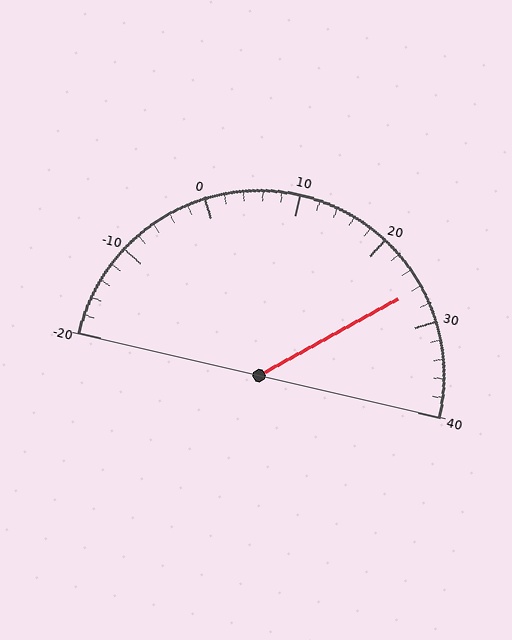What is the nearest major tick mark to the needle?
The nearest major tick mark is 30.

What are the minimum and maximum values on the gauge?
The gauge ranges from -20 to 40.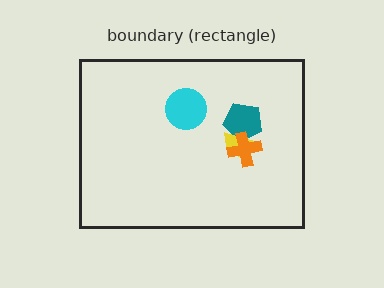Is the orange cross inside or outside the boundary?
Inside.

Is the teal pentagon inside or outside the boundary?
Inside.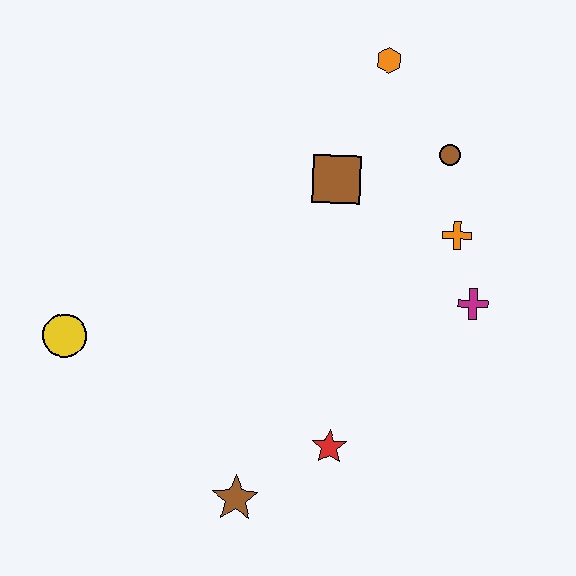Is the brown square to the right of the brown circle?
No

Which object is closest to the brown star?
The red star is closest to the brown star.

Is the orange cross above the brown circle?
No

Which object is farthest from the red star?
The orange hexagon is farthest from the red star.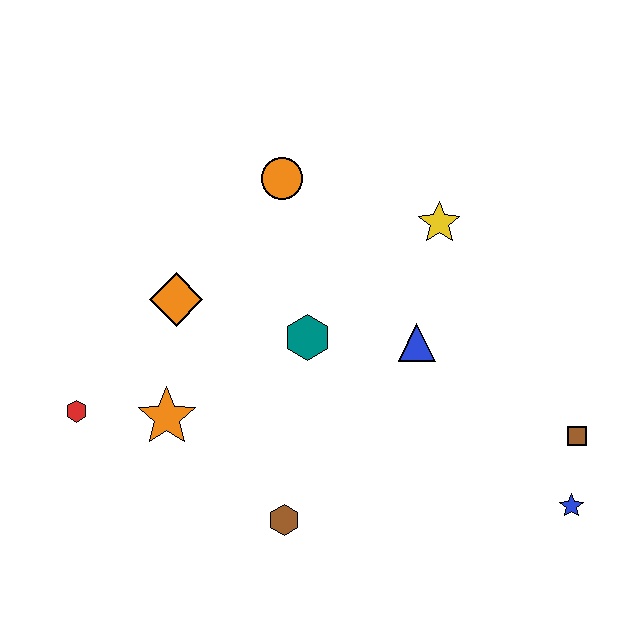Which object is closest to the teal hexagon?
The blue triangle is closest to the teal hexagon.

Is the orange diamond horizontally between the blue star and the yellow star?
No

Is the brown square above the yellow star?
No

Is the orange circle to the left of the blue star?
Yes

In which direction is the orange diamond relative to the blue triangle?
The orange diamond is to the left of the blue triangle.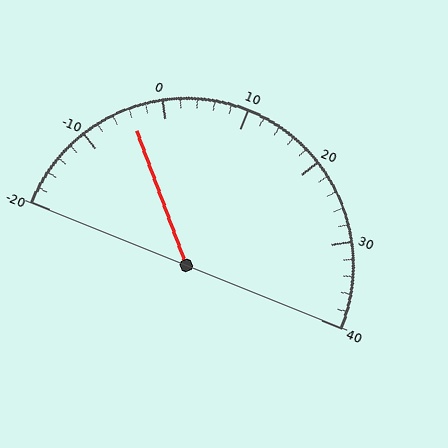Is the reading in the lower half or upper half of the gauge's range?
The reading is in the lower half of the range (-20 to 40).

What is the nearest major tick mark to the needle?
The nearest major tick mark is 0.